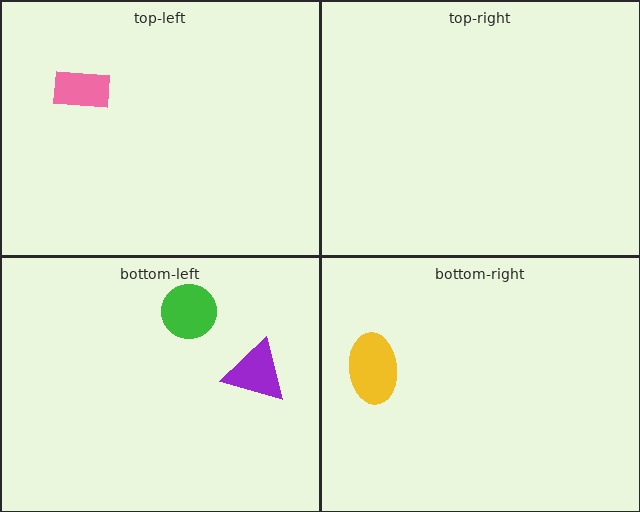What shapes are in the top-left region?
The pink rectangle.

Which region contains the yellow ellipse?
The bottom-right region.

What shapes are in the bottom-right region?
The yellow ellipse.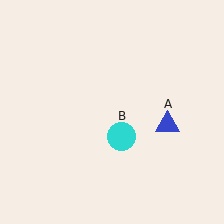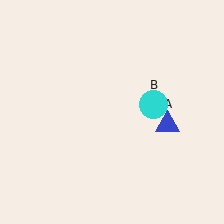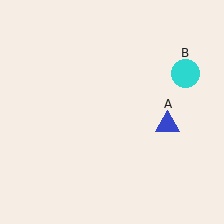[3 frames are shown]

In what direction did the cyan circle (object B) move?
The cyan circle (object B) moved up and to the right.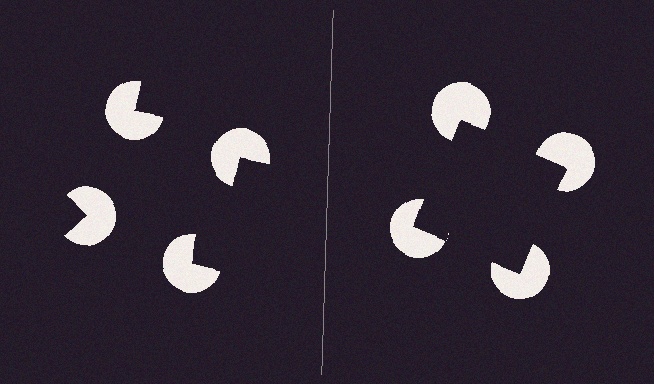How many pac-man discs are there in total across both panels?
8 — 4 on each side.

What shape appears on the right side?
An illusory square.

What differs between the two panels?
The pac-man discs are positioned identically on both sides; only the wedge orientations differ. On the right they align to a square; on the left they are misaligned.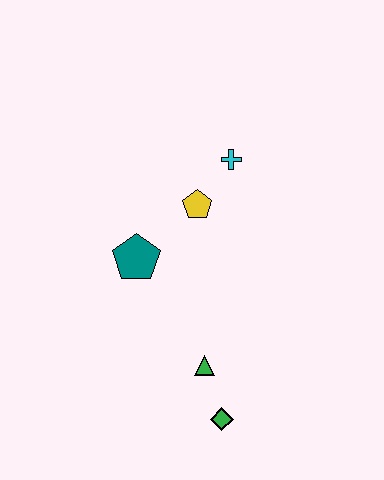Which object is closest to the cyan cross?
The yellow pentagon is closest to the cyan cross.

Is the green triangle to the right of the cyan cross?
No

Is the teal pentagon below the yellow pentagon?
Yes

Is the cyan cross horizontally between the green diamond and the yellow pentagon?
No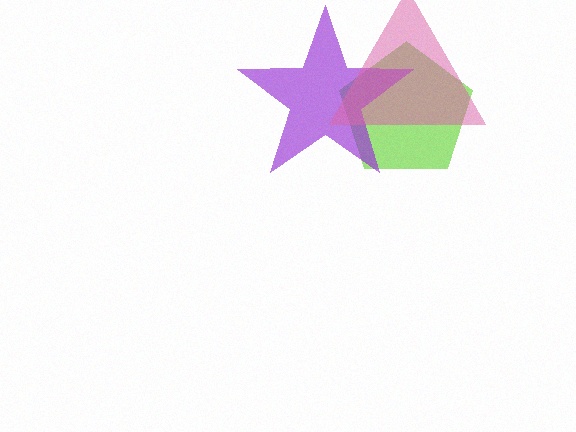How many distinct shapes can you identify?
There are 3 distinct shapes: a lime pentagon, a purple star, a pink triangle.